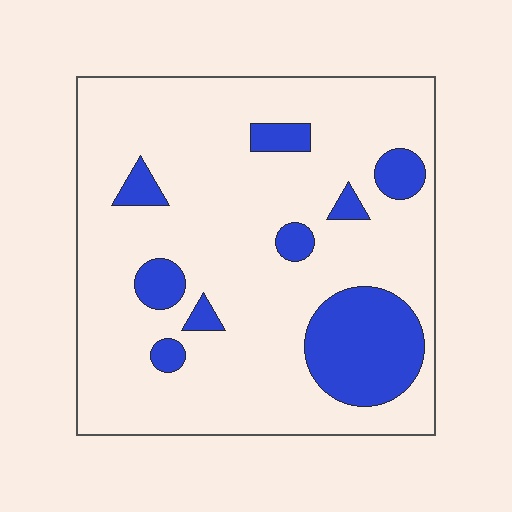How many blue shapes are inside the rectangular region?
9.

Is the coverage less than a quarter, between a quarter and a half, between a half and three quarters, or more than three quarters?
Less than a quarter.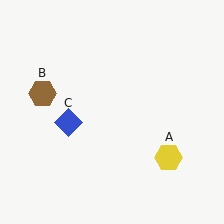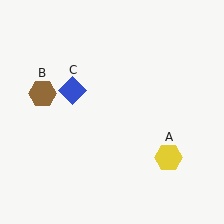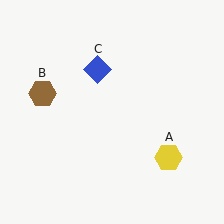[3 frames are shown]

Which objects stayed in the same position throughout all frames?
Yellow hexagon (object A) and brown hexagon (object B) remained stationary.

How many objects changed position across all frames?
1 object changed position: blue diamond (object C).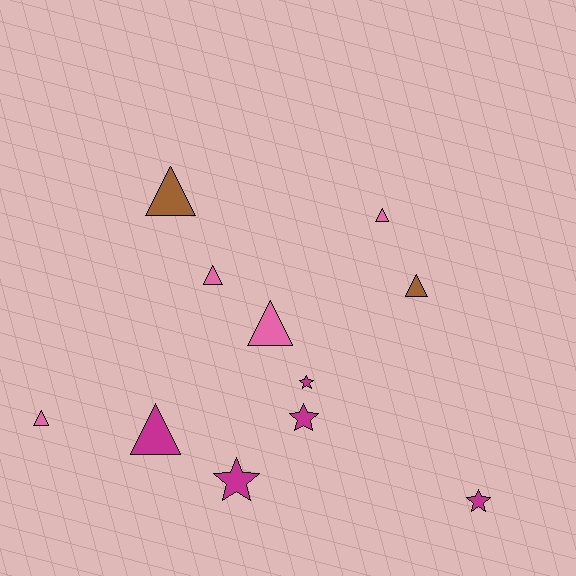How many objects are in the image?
There are 11 objects.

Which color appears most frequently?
Magenta, with 5 objects.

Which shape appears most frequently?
Triangle, with 7 objects.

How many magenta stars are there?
There are 4 magenta stars.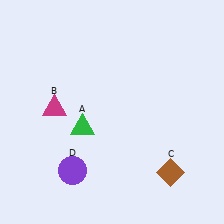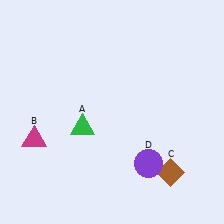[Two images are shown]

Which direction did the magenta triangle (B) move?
The magenta triangle (B) moved down.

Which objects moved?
The objects that moved are: the magenta triangle (B), the purple circle (D).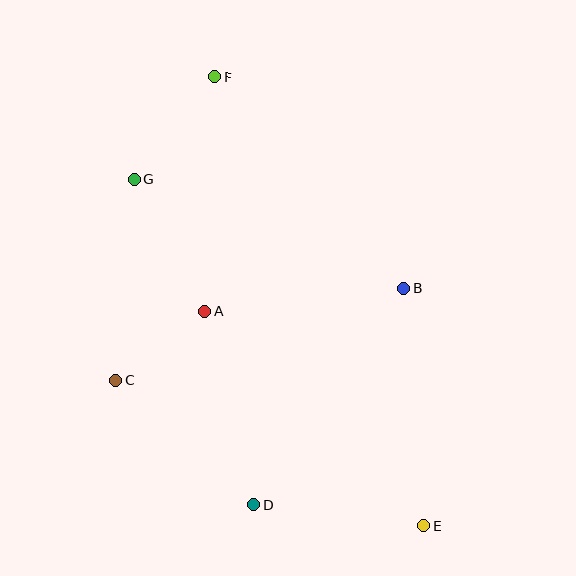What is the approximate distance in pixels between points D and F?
The distance between D and F is approximately 429 pixels.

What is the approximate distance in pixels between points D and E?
The distance between D and E is approximately 172 pixels.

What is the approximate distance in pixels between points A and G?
The distance between A and G is approximately 150 pixels.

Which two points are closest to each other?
Points A and C are closest to each other.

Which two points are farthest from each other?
Points E and F are farthest from each other.